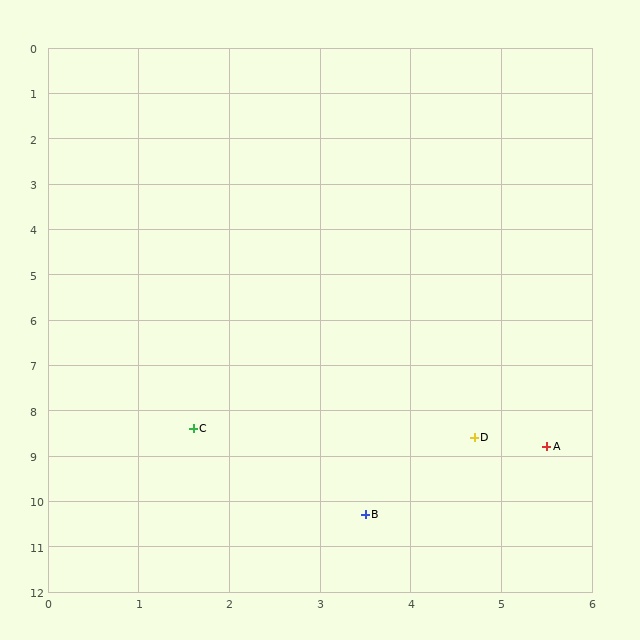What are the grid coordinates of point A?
Point A is at approximately (5.5, 8.8).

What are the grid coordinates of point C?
Point C is at approximately (1.6, 8.4).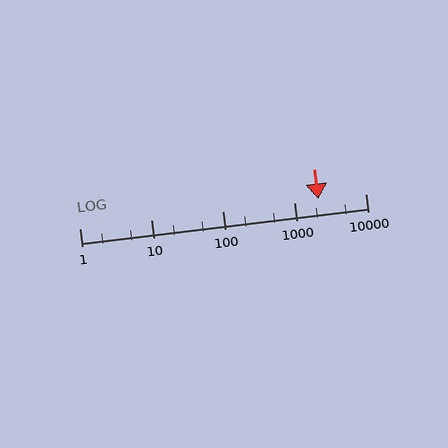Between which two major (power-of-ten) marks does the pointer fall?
The pointer is between 1000 and 10000.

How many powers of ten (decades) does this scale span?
The scale spans 4 decades, from 1 to 10000.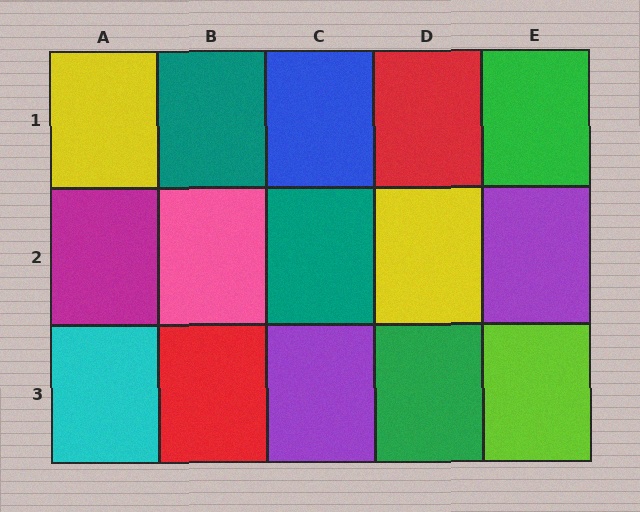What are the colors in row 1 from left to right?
Yellow, teal, blue, red, green.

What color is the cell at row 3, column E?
Lime.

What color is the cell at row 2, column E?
Purple.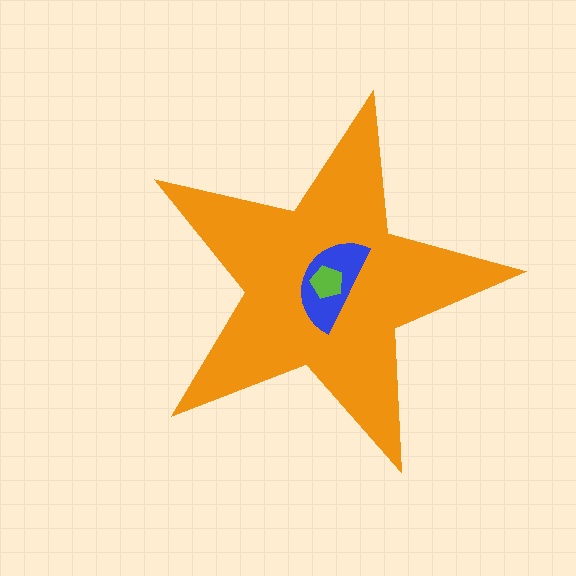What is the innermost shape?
The lime pentagon.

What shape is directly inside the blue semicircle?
The lime pentagon.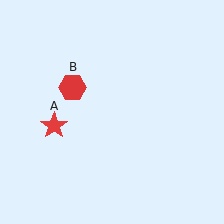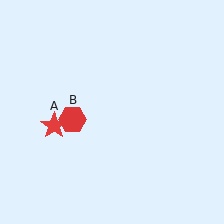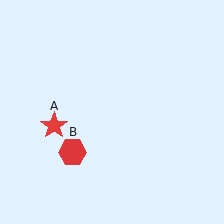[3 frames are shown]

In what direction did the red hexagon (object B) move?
The red hexagon (object B) moved down.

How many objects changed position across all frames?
1 object changed position: red hexagon (object B).